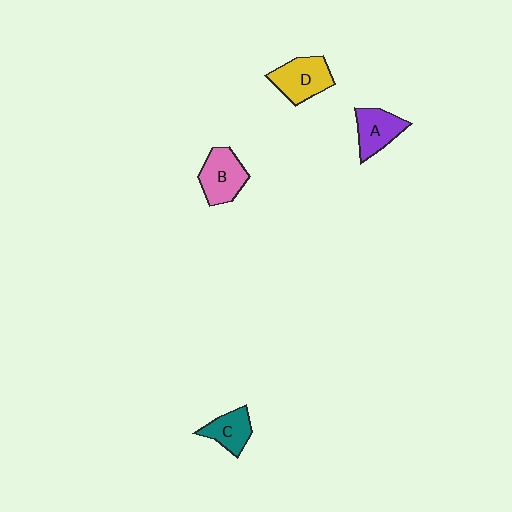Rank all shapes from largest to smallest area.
From largest to smallest: D (yellow), B (pink), A (purple), C (teal).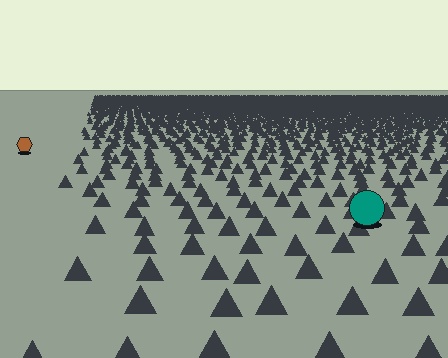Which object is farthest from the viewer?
The brown hexagon is farthest from the viewer. It appears smaller and the ground texture around it is denser.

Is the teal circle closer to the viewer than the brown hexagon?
Yes. The teal circle is closer — you can tell from the texture gradient: the ground texture is coarser near it.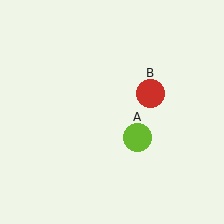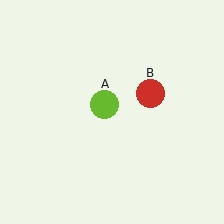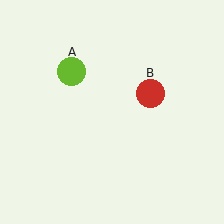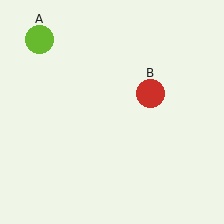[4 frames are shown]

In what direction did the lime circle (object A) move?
The lime circle (object A) moved up and to the left.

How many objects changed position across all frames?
1 object changed position: lime circle (object A).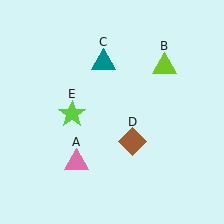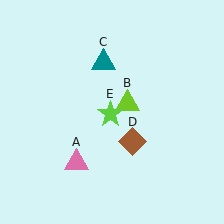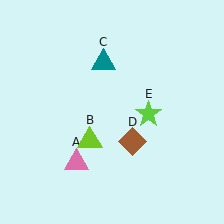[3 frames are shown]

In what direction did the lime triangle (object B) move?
The lime triangle (object B) moved down and to the left.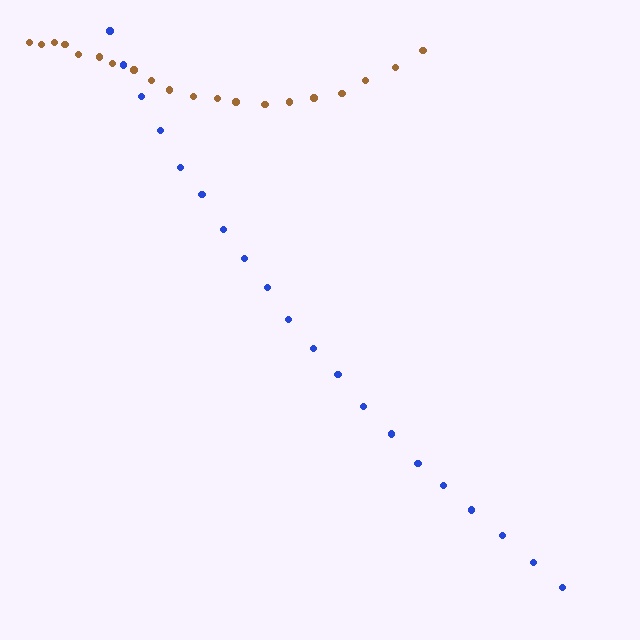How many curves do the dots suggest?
There are 2 distinct paths.